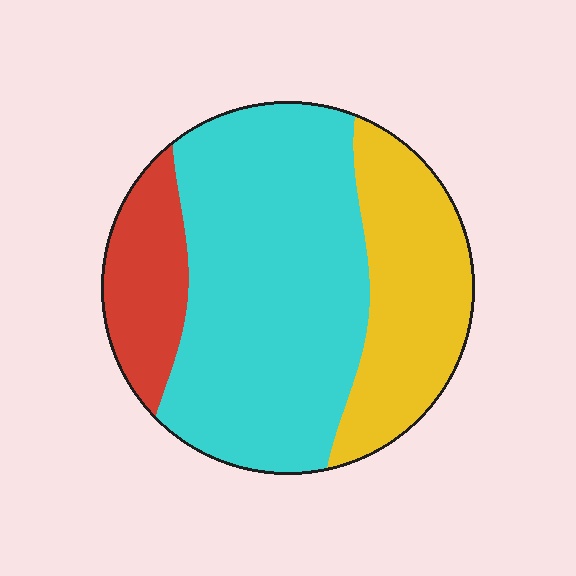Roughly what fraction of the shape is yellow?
Yellow covers about 25% of the shape.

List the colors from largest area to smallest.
From largest to smallest: cyan, yellow, red.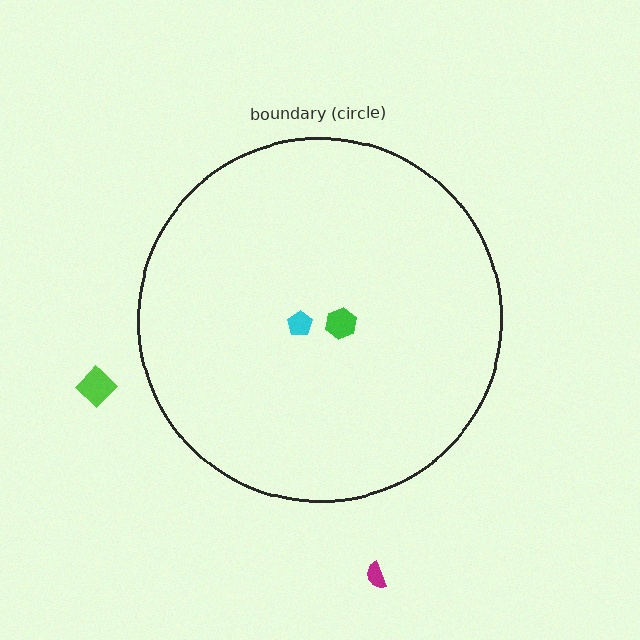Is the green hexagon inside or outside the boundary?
Inside.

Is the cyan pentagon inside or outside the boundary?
Inside.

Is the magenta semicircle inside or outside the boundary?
Outside.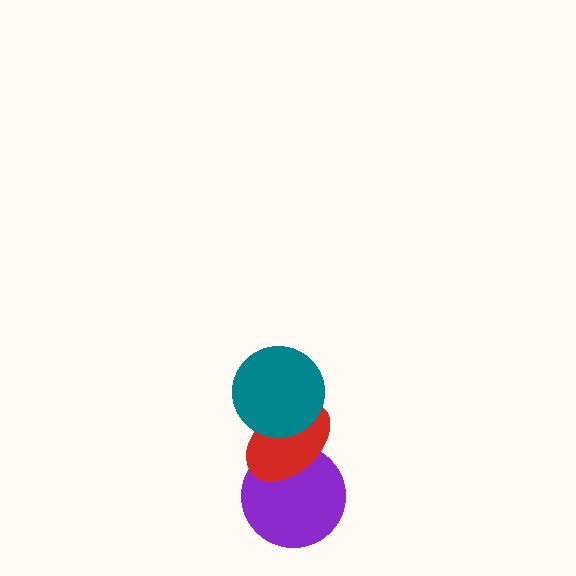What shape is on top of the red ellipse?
The teal circle is on top of the red ellipse.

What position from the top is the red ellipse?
The red ellipse is 2nd from the top.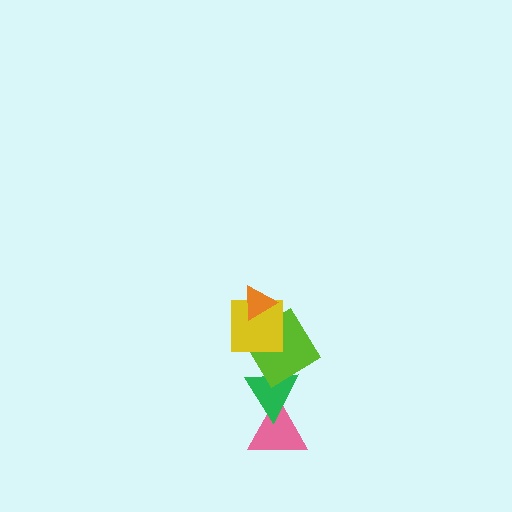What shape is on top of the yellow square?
The orange triangle is on top of the yellow square.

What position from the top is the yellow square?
The yellow square is 2nd from the top.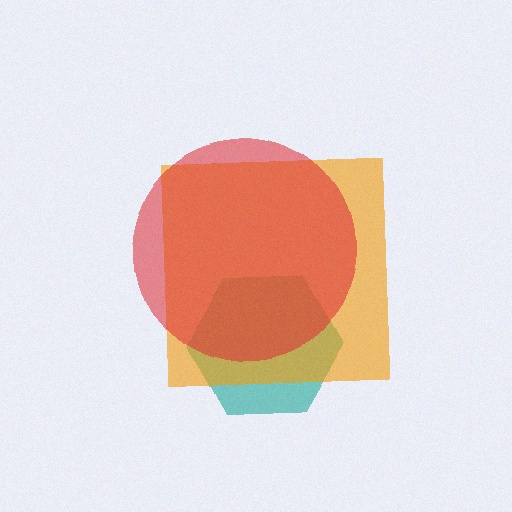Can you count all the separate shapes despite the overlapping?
Yes, there are 3 separate shapes.